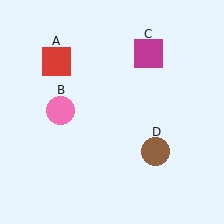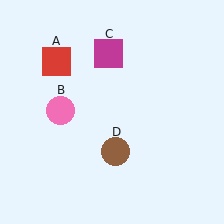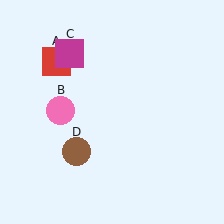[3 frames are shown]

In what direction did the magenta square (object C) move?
The magenta square (object C) moved left.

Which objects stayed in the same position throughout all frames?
Red square (object A) and pink circle (object B) remained stationary.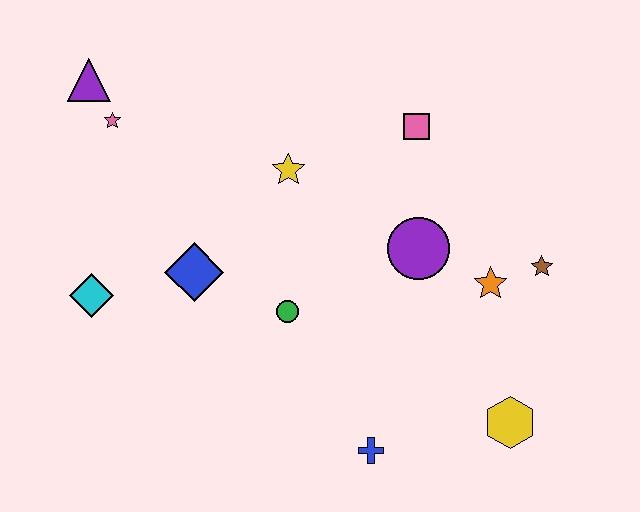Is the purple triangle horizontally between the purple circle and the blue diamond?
No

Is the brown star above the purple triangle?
No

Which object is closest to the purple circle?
The orange star is closest to the purple circle.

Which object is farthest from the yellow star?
The yellow hexagon is farthest from the yellow star.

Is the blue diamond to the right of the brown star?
No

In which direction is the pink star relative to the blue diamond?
The pink star is above the blue diamond.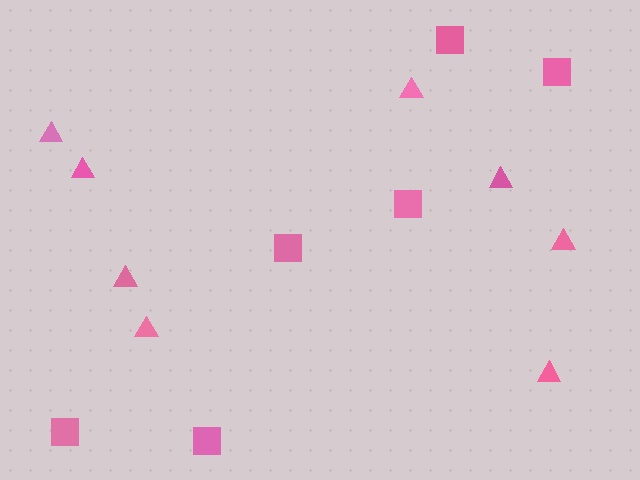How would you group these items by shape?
There are 2 groups: one group of squares (6) and one group of triangles (8).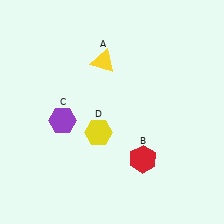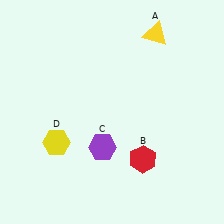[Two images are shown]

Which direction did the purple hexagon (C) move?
The purple hexagon (C) moved right.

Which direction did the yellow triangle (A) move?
The yellow triangle (A) moved right.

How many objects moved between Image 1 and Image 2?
3 objects moved between the two images.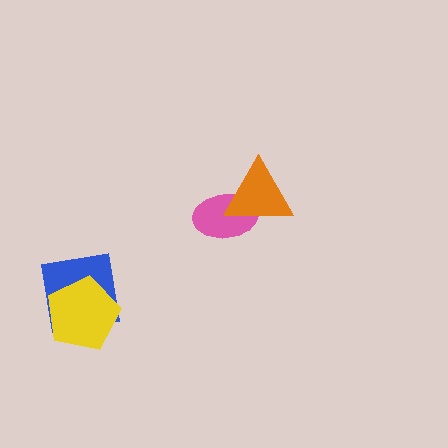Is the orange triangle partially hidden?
No, no other shape covers it.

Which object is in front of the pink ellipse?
The orange triangle is in front of the pink ellipse.